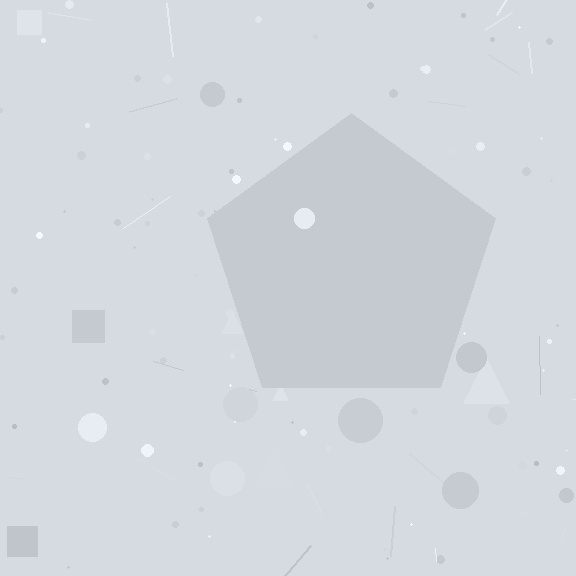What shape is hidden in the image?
A pentagon is hidden in the image.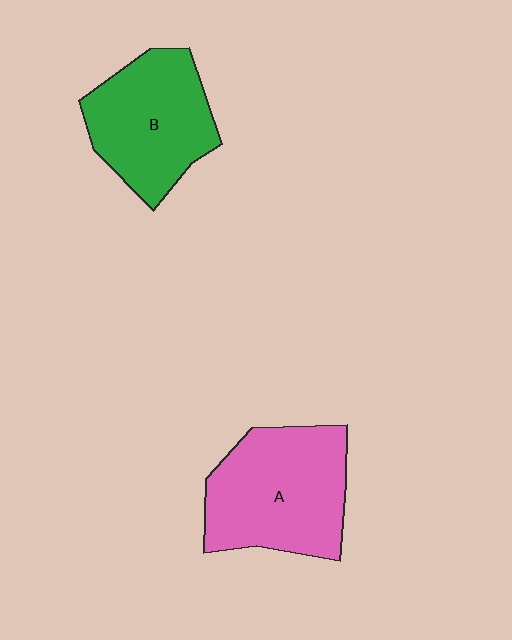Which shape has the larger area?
Shape A (pink).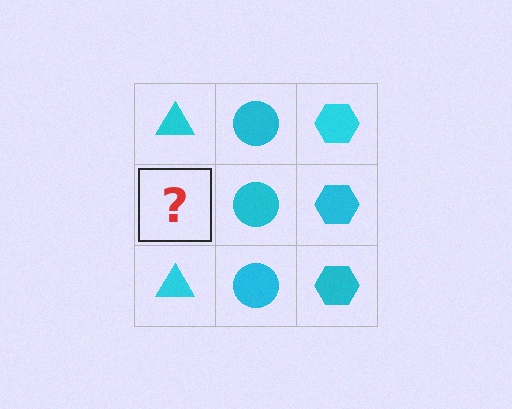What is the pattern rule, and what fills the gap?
The rule is that each column has a consistent shape. The gap should be filled with a cyan triangle.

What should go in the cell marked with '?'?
The missing cell should contain a cyan triangle.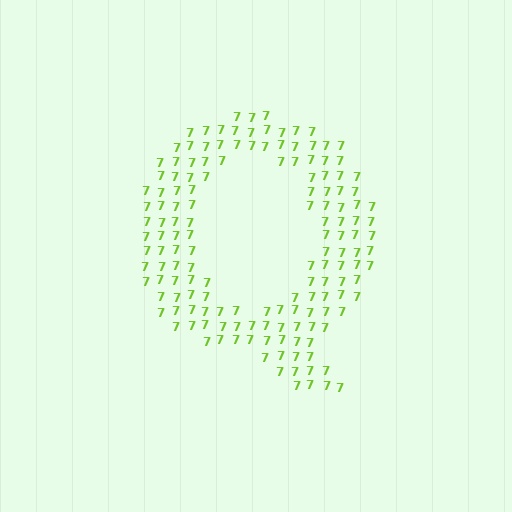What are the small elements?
The small elements are digit 7's.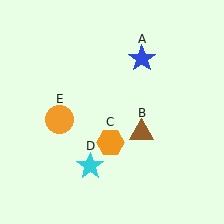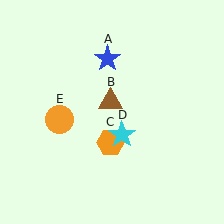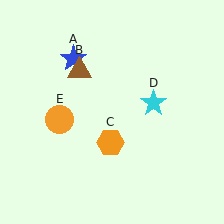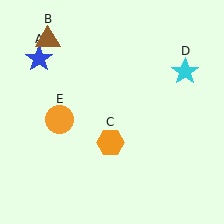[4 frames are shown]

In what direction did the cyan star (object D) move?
The cyan star (object D) moved up and to the right.